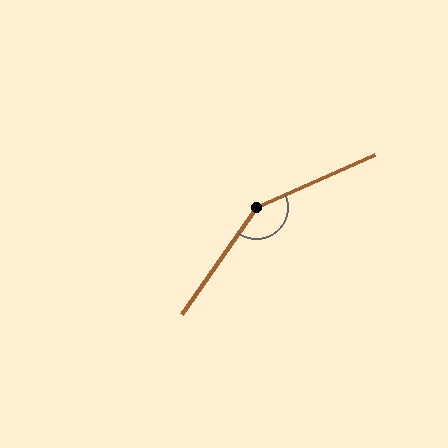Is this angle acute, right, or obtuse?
It is obtuse.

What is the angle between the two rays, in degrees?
Approximately 149 degrees.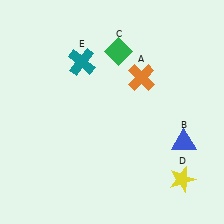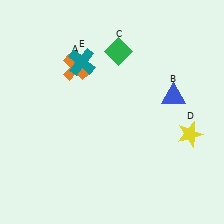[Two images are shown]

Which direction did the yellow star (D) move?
The yellow star (D) moved up.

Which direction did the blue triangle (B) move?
The blue triangle (B) moved up.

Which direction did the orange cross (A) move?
The orange cross (A) moved left.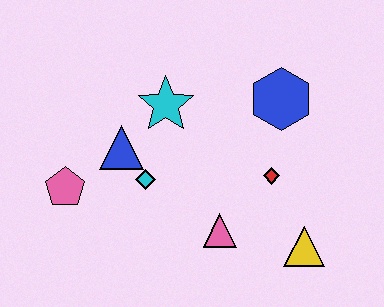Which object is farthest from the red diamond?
The pink pentagon is farthest from the red diamond.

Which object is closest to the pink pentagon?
The blue triangle is closest to the pink pentagon.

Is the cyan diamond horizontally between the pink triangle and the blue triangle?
Yes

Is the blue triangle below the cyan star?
Yes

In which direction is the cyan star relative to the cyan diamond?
The cyan star is above the cyan diamond.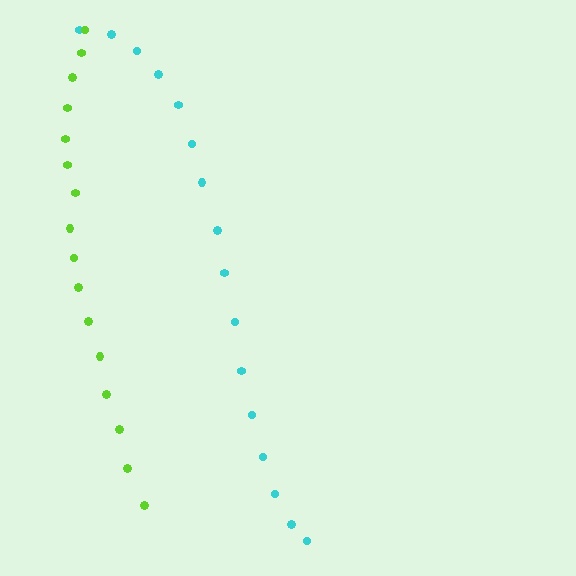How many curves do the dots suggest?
There are 2 distinct paths.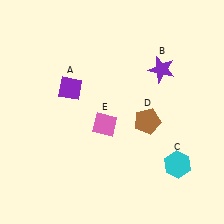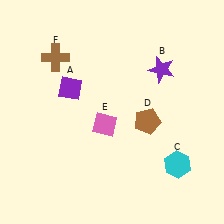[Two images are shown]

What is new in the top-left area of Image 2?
A brown cross (F) was added in the top-left area of Image 2.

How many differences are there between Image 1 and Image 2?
There is 1 difference between the two images.